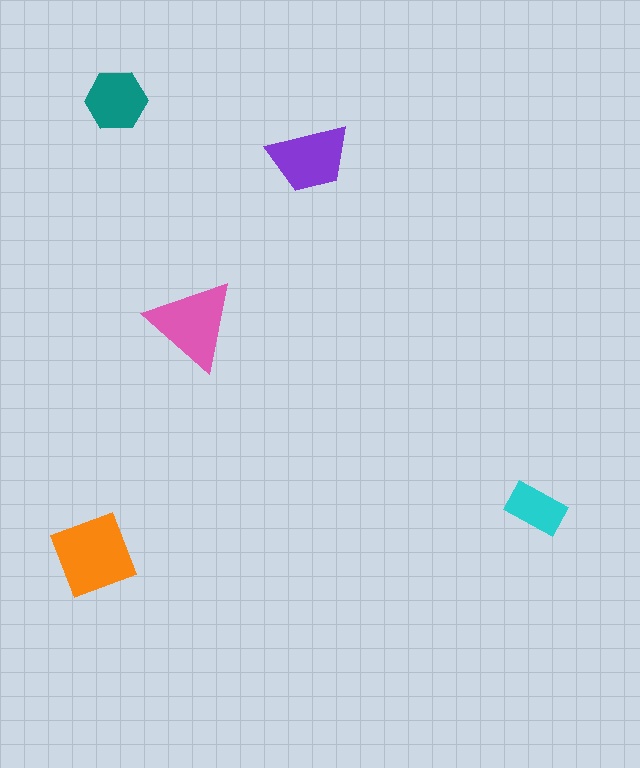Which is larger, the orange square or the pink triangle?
The orange square.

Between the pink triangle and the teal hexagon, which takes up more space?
The pink triangle.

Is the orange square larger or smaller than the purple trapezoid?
Larger.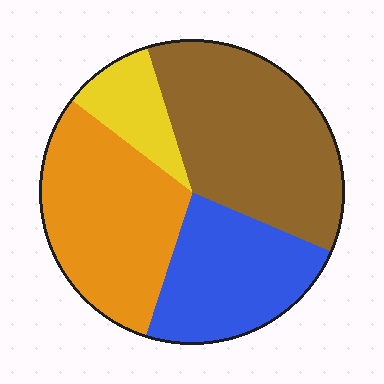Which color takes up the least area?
Yellow, at roughly 10%.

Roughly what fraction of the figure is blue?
Blue covers roughly 25% of the figure.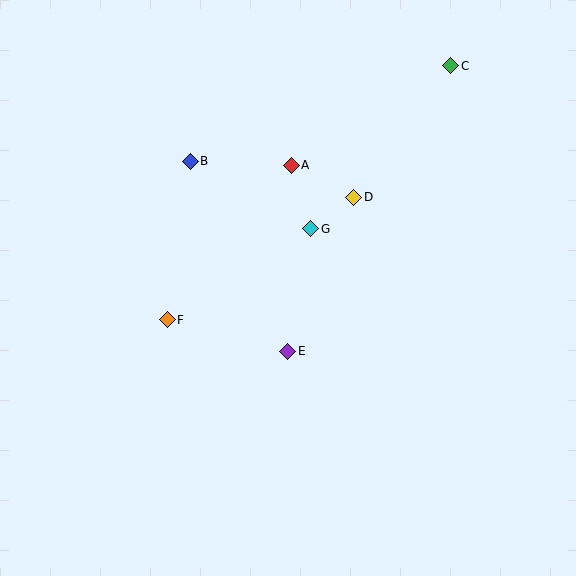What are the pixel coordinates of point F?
Point F is at (167, 320).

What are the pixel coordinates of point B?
Point B is at (190, 161).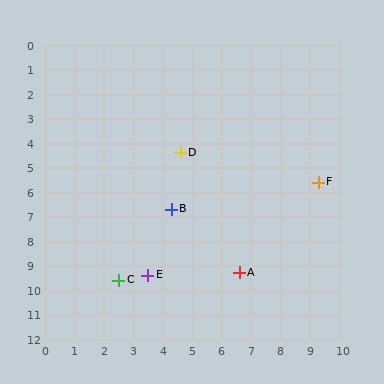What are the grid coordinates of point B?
Point B is at approximately (4.3, 6.7).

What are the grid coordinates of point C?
Point C is at approximately (2.5, 9.6).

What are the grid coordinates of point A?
Point A is at approximately (6.6, 9.3).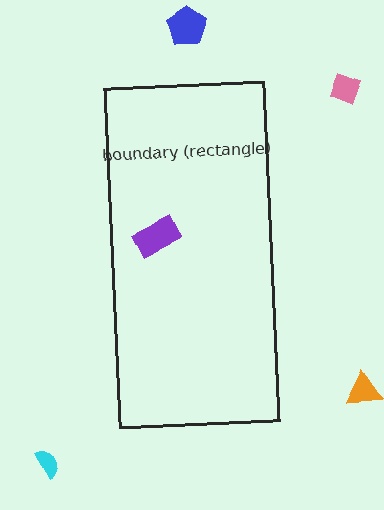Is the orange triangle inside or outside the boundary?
Outside.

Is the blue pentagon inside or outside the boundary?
Outside.